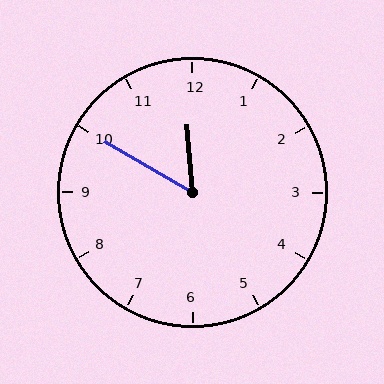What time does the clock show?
11:50.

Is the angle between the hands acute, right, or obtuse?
It is acute.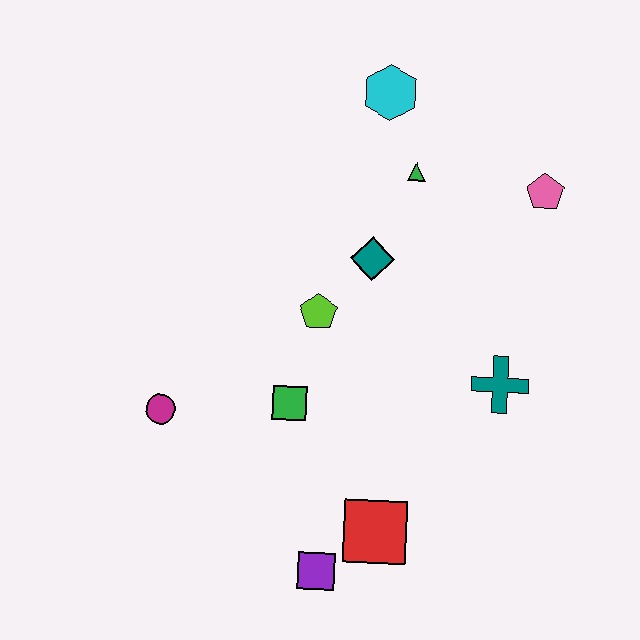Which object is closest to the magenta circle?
The green square is closest to the magenta circle.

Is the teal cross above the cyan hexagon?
No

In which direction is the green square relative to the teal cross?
The green square is to the left of the teal cross.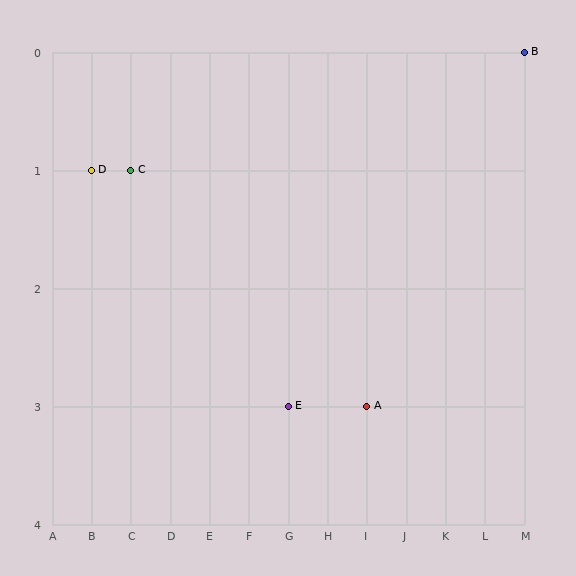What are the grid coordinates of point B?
Point B is at grid coordinates (M, 0).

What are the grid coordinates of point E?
Point E is at grid coordinates (G, 3).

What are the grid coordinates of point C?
Point C is at grid coordinates (C, 1).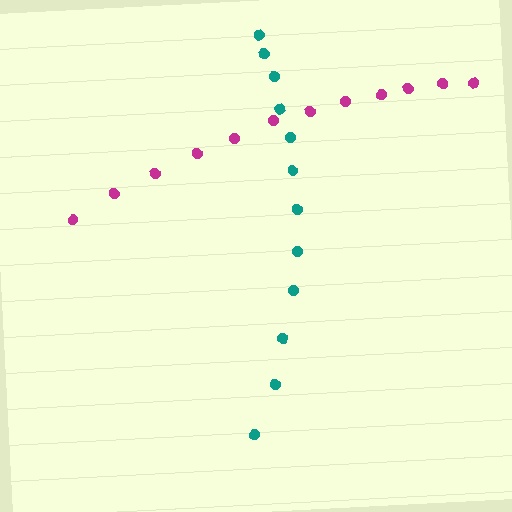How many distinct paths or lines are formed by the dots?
There are 2 distinct paths.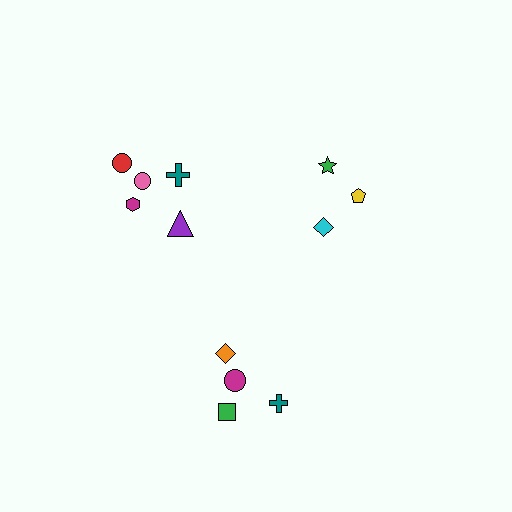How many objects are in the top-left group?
There are 5 objects.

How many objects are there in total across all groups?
There are 12 objects.